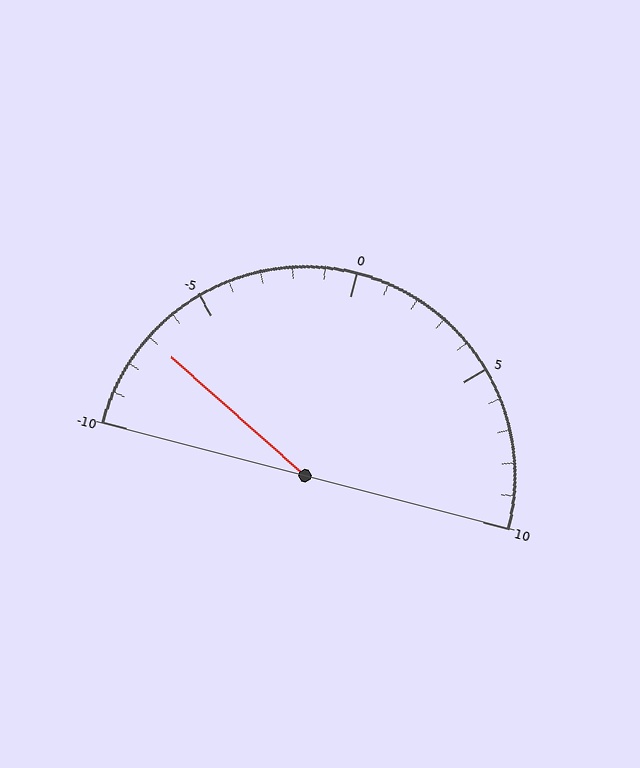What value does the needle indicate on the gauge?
The needle indicates approximately -7.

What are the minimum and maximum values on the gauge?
The gauge ranges from -10 to 10.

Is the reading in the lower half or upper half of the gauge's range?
The reading is in the lower half of the range (-10 to 10).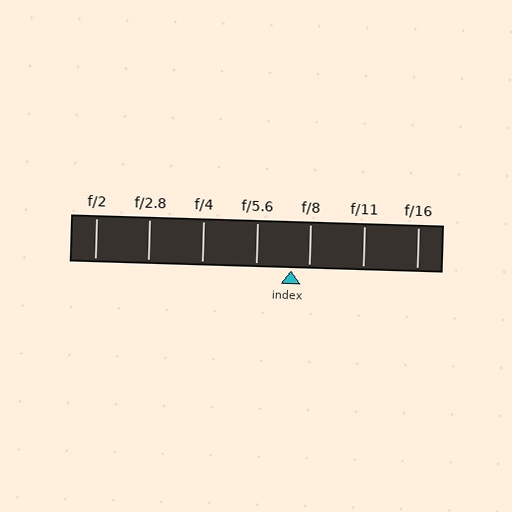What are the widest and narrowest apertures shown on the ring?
The widest aperture shown is f/2 and the narrowest is f/16.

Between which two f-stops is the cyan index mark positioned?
The index mark is between f/5.6 and f/8.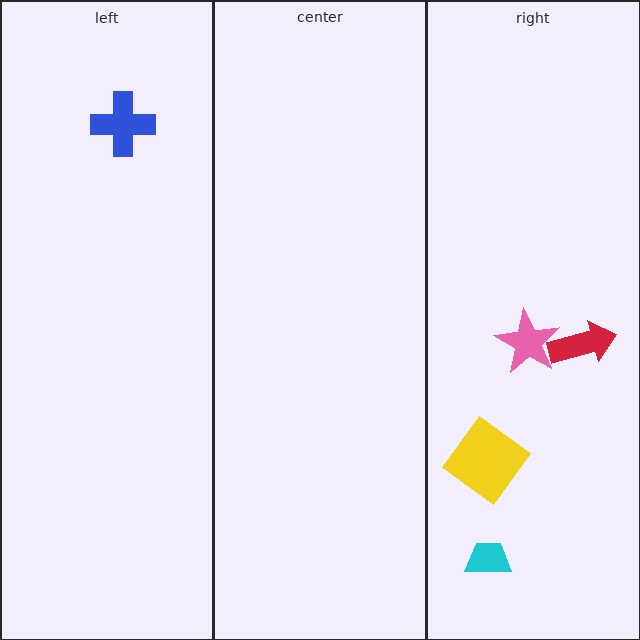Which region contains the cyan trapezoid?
The right region.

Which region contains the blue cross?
The left region.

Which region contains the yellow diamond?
The right region.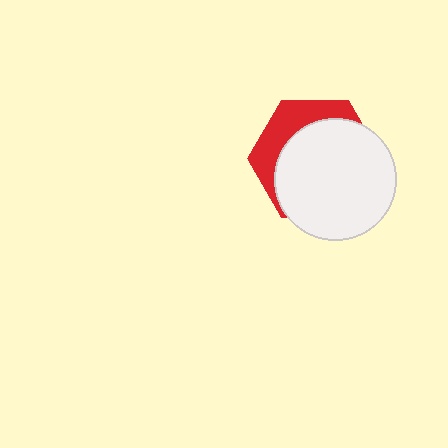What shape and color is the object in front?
The object in front is a white circle.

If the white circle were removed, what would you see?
You would see the complete red hexagon.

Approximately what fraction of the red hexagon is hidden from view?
Roughly 70% of the red hexagon is hidden behind the white circle.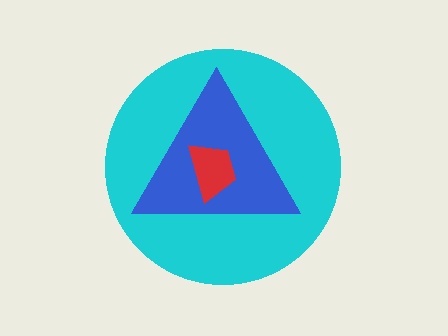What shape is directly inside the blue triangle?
The red trapezoid.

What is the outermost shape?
The cyan circle.